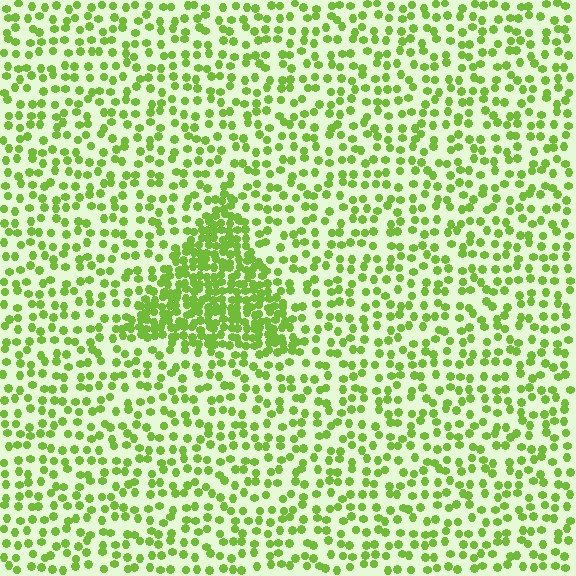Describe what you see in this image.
The image contains small lime elements arranged at two different densities. A triangle-shaped region is visible where the elements are more densely packed than the surrounding area.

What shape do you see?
I see a triangle.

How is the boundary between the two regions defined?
The boundary is defined by a change in element density (approximately 2.5x ratio). All elements are the same color, size, and shape.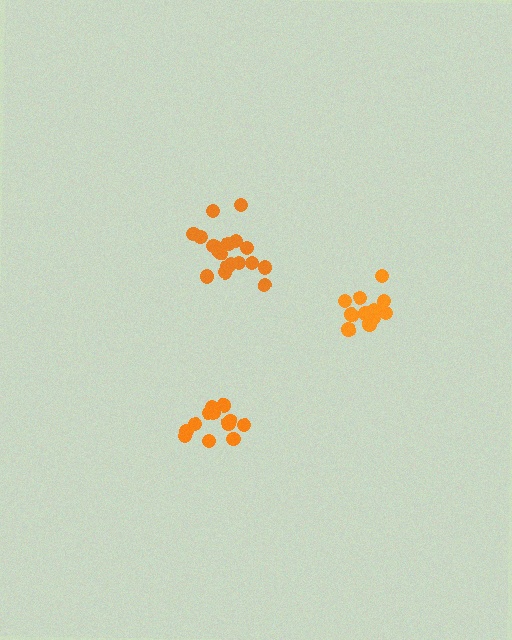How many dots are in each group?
Group 1: 15 dots, Group 2: 13 dots, Group 3: 19 dots (47 total).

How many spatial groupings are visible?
There are 3 spatial groupings.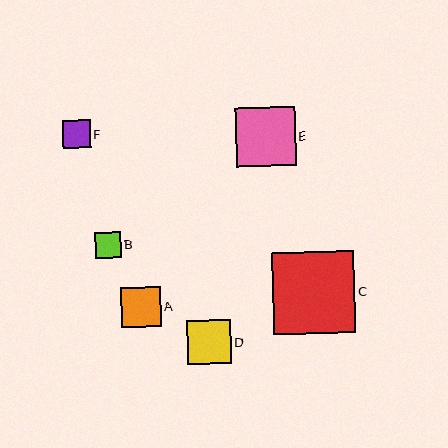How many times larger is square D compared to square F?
Square D is approximately 1.6 times the size of square F.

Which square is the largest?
Square C is the largest with a size of approximately 83 pixels.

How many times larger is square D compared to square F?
Square D is approximately 1.6 times the size of square F.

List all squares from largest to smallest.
From largest to smallest: C, E, D, A, F, B.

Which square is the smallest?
Square B is the smallest with a size of approximately 26 pixels.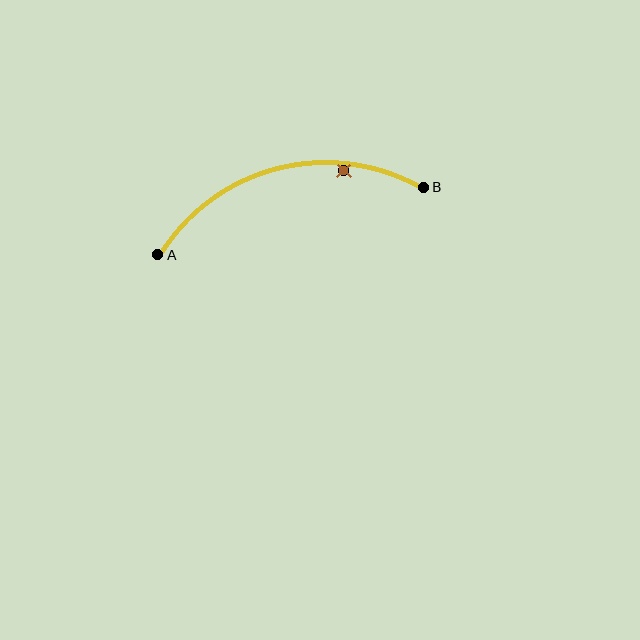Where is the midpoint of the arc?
The arc midpoint is the point on the curve farthest from the straight line joining A and B. It sits above that line.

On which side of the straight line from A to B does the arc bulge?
The arc bulges above the straight line connecting A and B.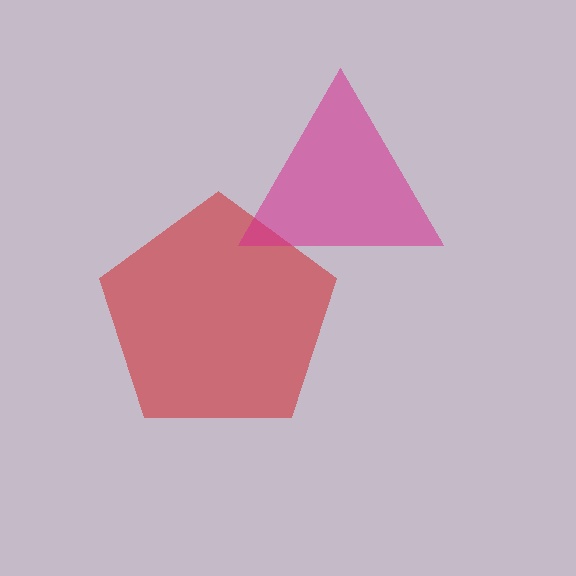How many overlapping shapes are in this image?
There are 2 overlapping shapes in the image.